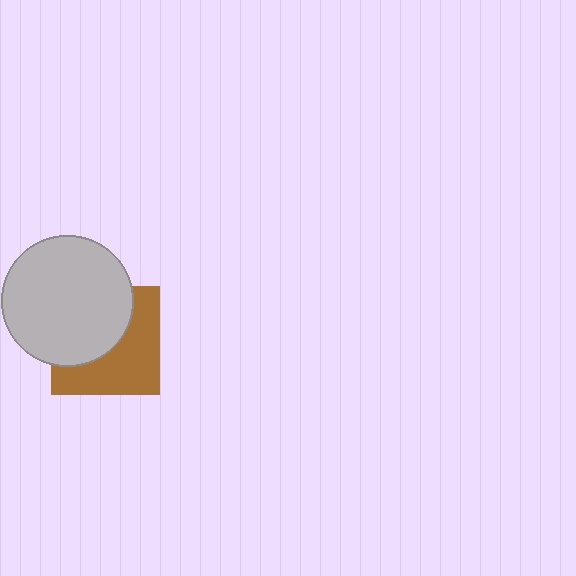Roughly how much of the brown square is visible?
About half of it is visible (roughly 52%).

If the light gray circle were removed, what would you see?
You would see the complete brown square.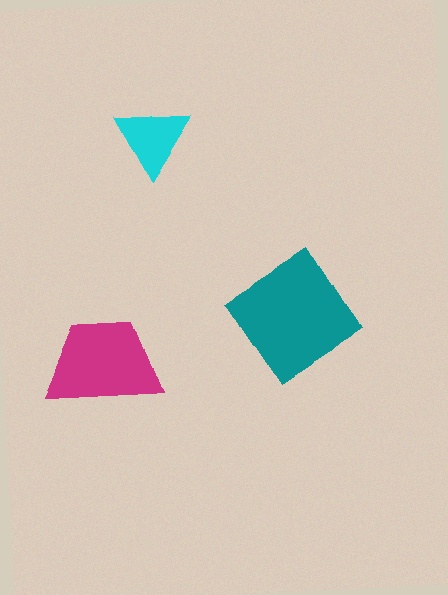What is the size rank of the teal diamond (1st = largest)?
1st.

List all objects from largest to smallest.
The teal diamond, the magenta trapezoid, the cyan triangle.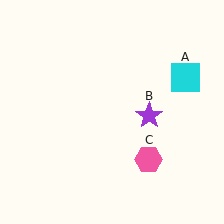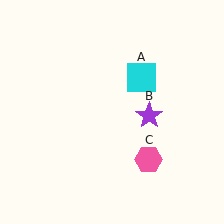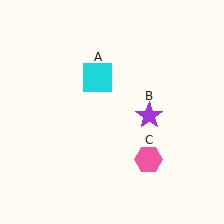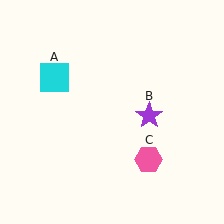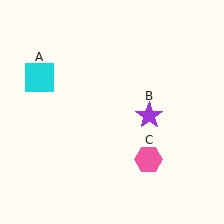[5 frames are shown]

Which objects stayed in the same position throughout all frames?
Purple star (object B) and pink hexagon (object C) remained stationary.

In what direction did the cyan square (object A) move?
The cyan square (object A) moved left.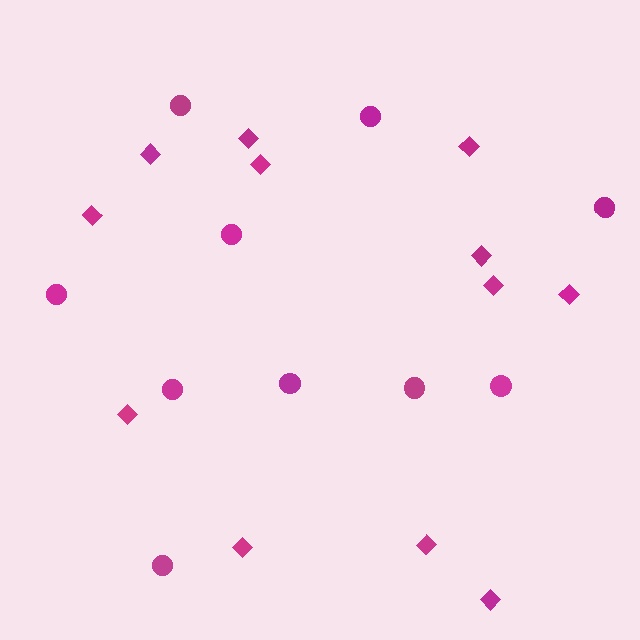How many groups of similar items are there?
There are 2 groups: one group of diamonds (12) and one group of circles (10).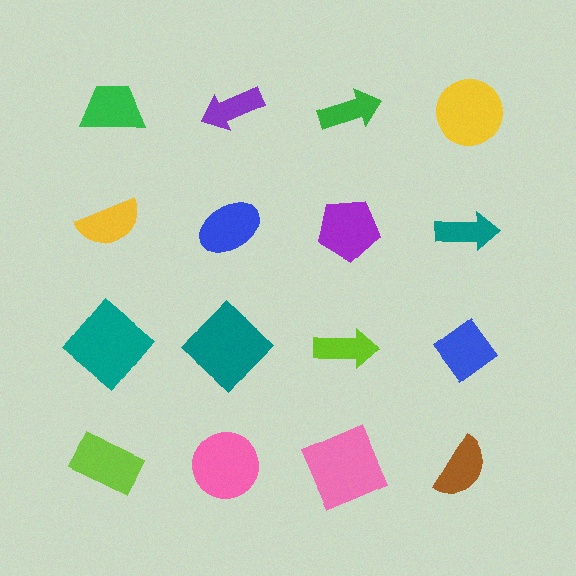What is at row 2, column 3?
A purple pentagon.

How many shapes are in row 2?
4 shapes.